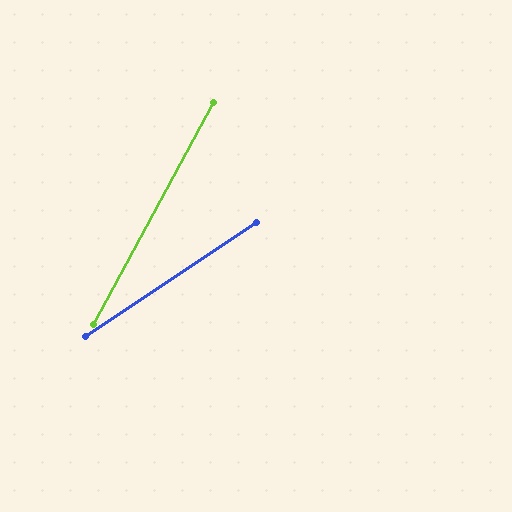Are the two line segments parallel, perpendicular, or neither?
Neither parallel nor perpendicular — they differ by about 28°.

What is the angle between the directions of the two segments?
Approximately 28 degrees.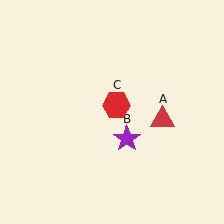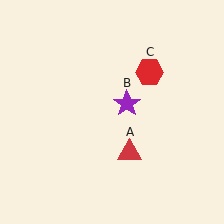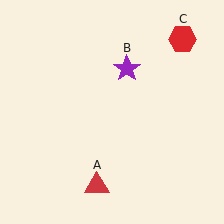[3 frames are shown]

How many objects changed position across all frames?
3 objects changed position: red triangle (object A), purple star (object B), red hexagon (object C).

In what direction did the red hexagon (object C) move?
The red hexagon (object C) moved up and to the right.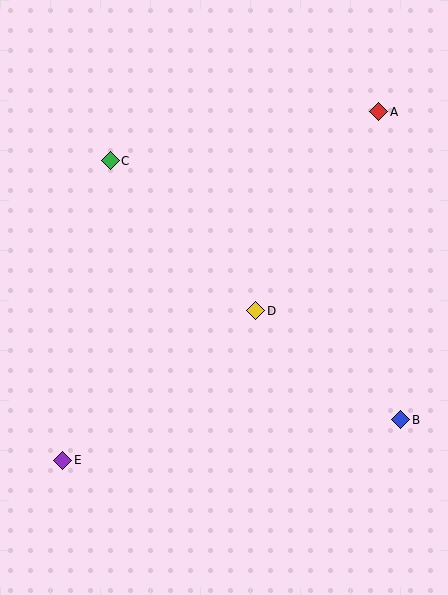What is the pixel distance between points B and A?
The distance between B and A is 309 pixels.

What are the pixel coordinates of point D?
Point D is at (256, 311).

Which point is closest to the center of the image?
Point D at (256, 311) is closest to the center.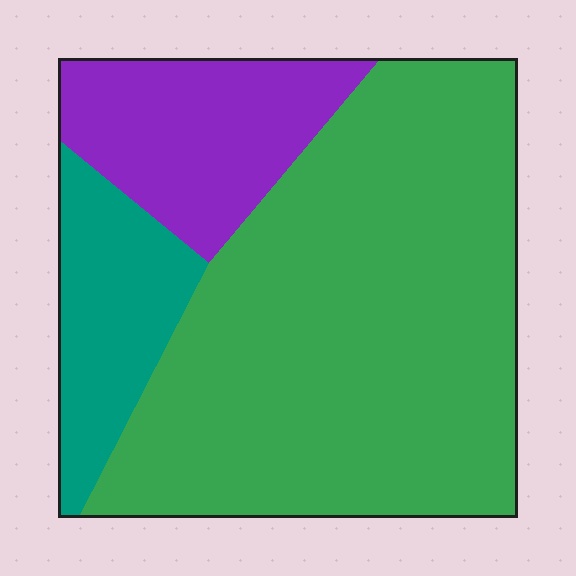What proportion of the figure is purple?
Purple covers roughly 20% of the figure.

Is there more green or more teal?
Green.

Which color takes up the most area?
Green, at roughly 65%.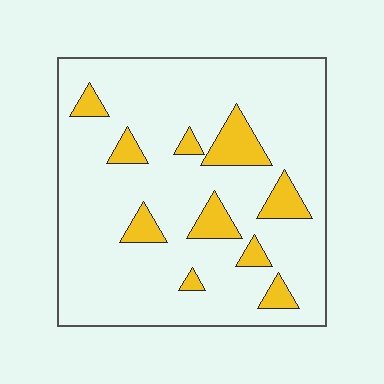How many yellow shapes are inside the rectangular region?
10.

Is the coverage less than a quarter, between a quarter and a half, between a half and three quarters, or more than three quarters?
Less than a quarter.